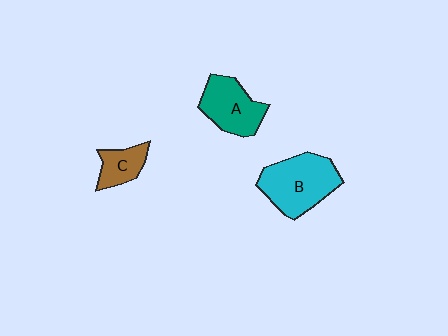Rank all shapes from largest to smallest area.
From largest to smallest: B (cyan), A (teal), C (brown).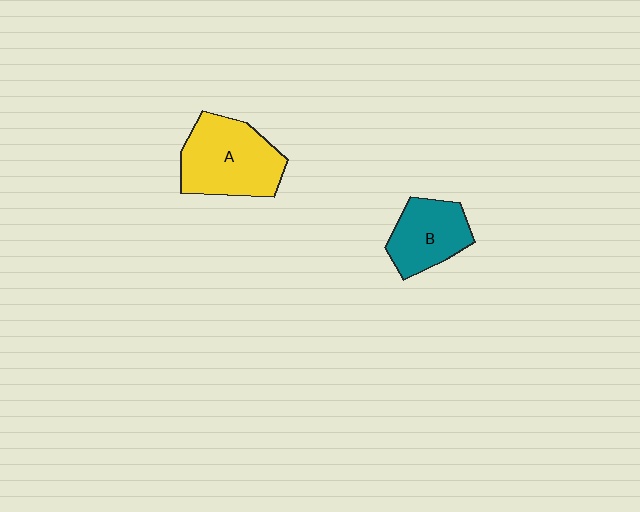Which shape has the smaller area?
Shape B (teal).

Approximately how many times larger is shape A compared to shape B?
Approximately 1.4 times.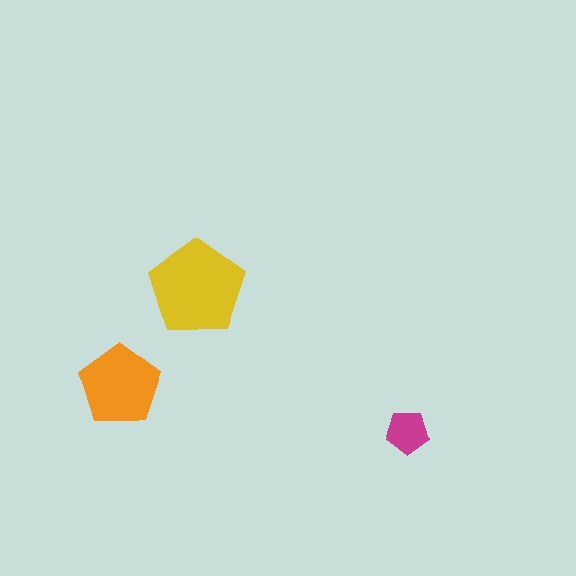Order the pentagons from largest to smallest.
the yellow one, the orange one, the magenta one.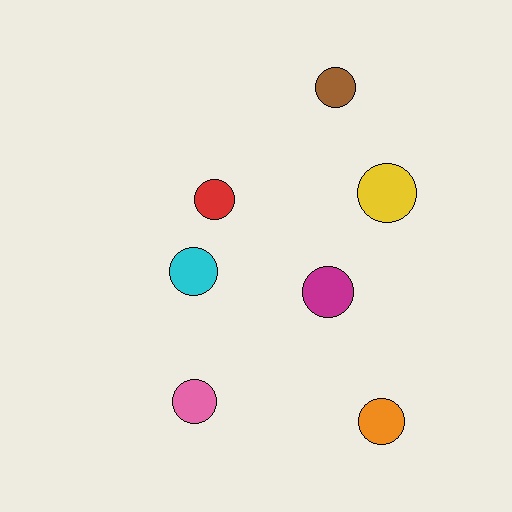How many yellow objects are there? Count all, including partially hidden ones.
There is 1 yellow object.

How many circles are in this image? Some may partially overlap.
There are 7 circles.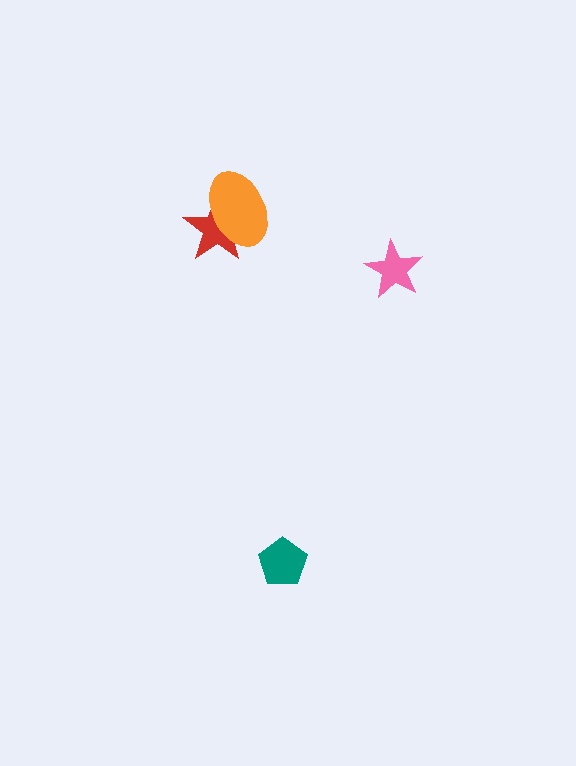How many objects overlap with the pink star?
0 objects overlap with the pink star.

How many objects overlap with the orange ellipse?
1 object overlaps with the orange ellipse.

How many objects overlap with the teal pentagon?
0 objects overlap with the teal pentagon.